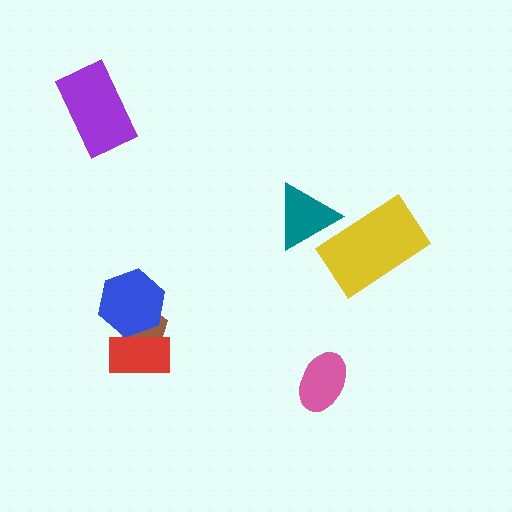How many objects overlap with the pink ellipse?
0 objects overlap with the pink ellipse.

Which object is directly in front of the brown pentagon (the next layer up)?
The blue hexagon is directly in front of the brown pentagon.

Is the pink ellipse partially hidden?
No, no other shape covers it.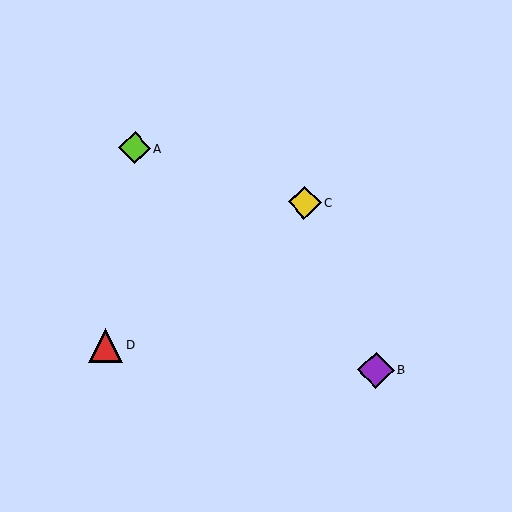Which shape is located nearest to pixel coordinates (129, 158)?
The lime diamond (labeled A) at (135, 148) is nearest to that location.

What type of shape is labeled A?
Shape A is a lime diamond.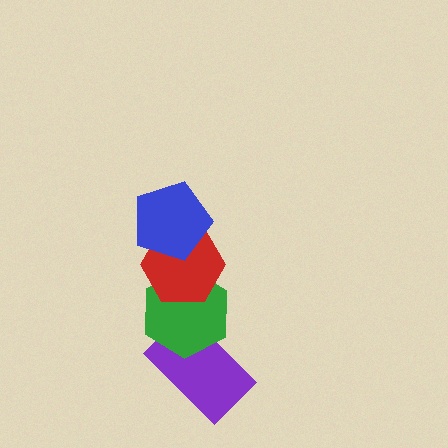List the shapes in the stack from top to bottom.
From top to bottom: the blue pentagon, the red hexagon, the green hexagon, the purple rectangle.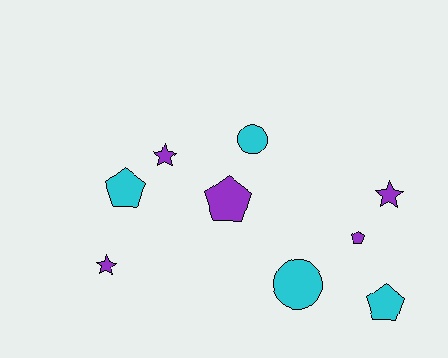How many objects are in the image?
There are 9 objects.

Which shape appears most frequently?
Pentagon, with 4 objects.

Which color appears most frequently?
Purple, with 5 objects.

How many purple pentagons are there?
There are 2 purple pentagons.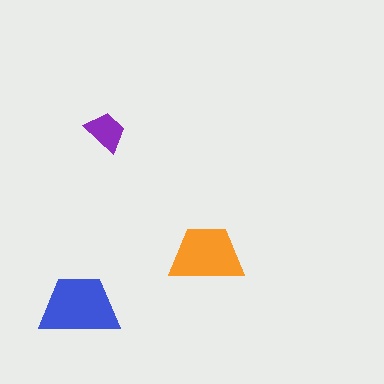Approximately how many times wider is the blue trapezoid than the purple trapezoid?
About 2 times wider.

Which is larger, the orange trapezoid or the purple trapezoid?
The orange one.